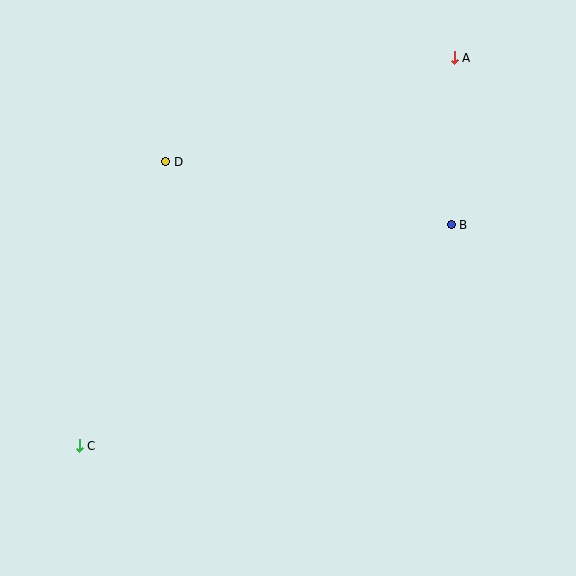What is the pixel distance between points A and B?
The distance between A and B is 167 pixels.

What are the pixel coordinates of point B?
Point B is at (451, 225).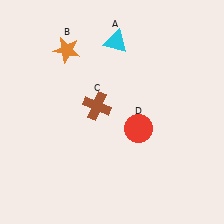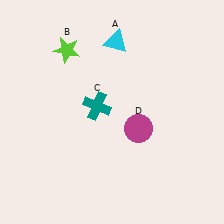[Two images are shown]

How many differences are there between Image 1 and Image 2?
There are 3 differences between the two images.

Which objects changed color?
B changed from orange to lime. C changed from brown to teal. D changed from red to magenta.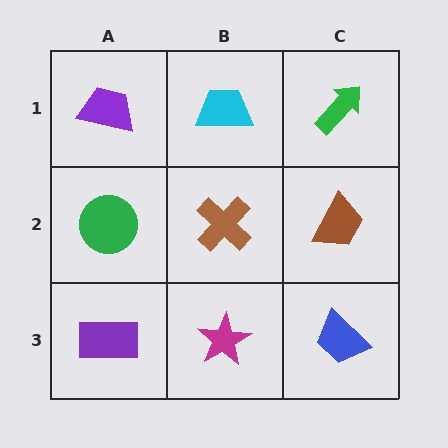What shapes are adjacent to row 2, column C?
A green arrow (row 1, column C), a blue trapezoid (row 3, column C), a brown cross (row 2, column B).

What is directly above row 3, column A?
A green circle.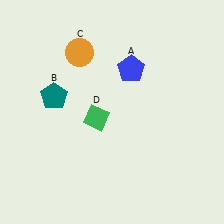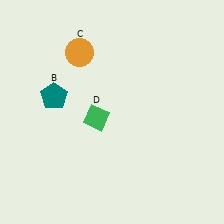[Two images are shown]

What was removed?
The blue pentagon (A) was removed in Image 2.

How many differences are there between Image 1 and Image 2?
There is 1 difference between the two images.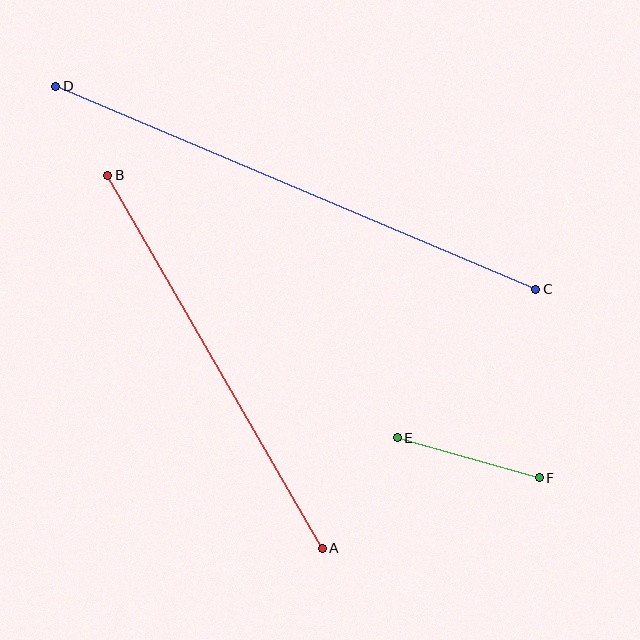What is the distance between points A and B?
The distance is approximately 430 pixels.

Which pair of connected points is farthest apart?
Points C and D are farthest apart.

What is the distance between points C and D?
The distance is approximately 521 pixels.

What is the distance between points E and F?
The distance is approximately 147 pixels.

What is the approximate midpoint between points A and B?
The midpoint is at approximately (215, 362) pixels.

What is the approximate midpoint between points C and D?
The midpoint is at approximately (296, 188) pixels.